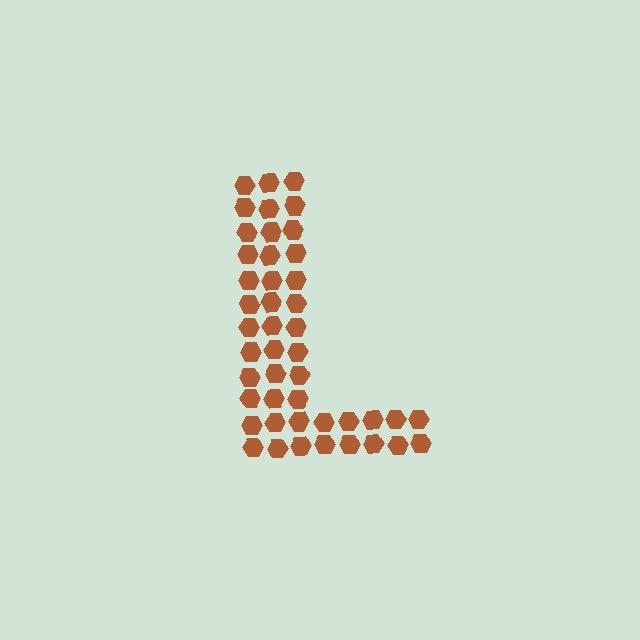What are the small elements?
The small elements are hexagons.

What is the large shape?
The large shape is the letter L.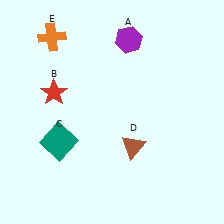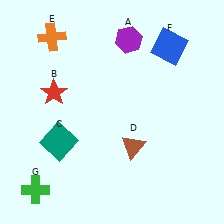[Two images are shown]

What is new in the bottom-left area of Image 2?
A green cross (G) was added in the bottom-left area of Image 2.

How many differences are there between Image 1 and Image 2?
There are 2 differences between the two images.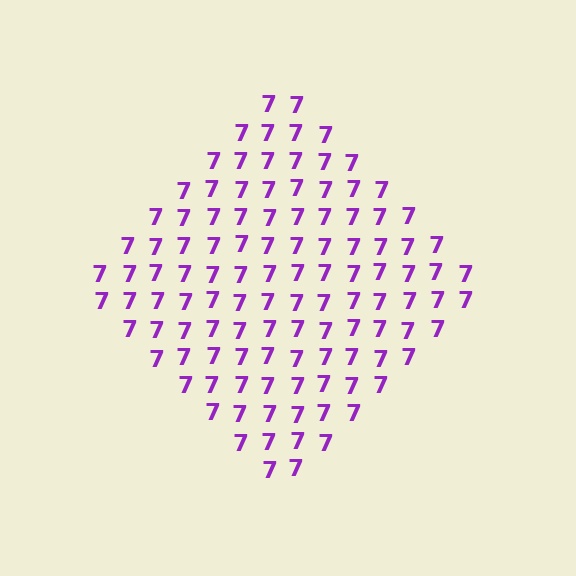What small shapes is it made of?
It is made of small digit 7's.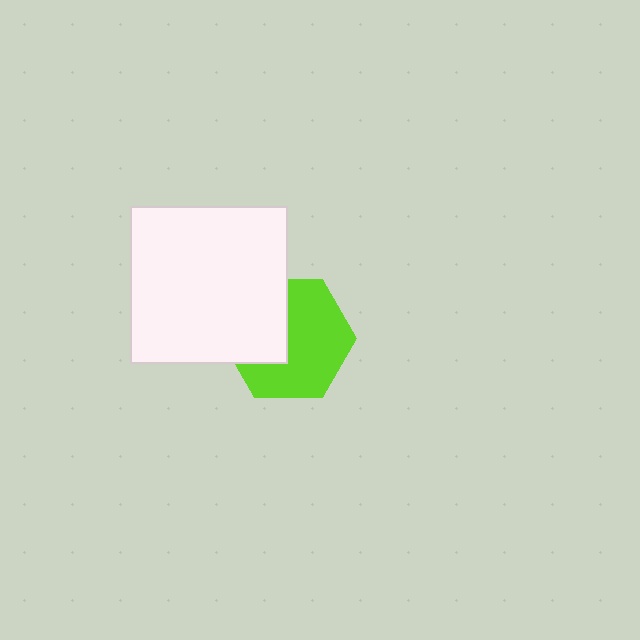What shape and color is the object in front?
The object in front is a white square.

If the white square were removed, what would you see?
You would see the complete lime hexagon.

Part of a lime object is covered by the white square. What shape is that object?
It is a hexagon.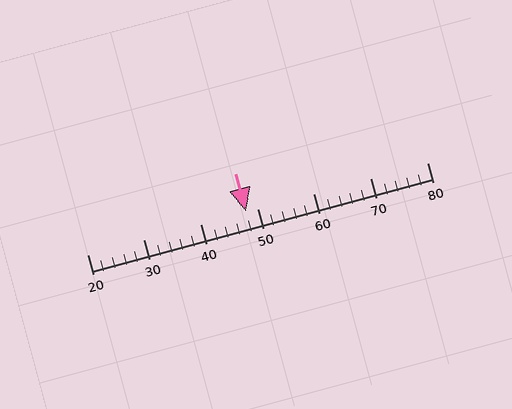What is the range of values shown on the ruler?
The ruler shows values from 20 to 80.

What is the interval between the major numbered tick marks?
The major tick marks are spaced 10 units apart.